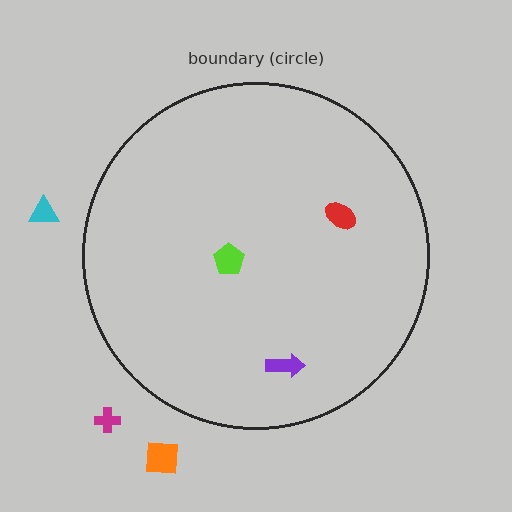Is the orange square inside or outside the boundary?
Outside.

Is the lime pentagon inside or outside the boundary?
Inside.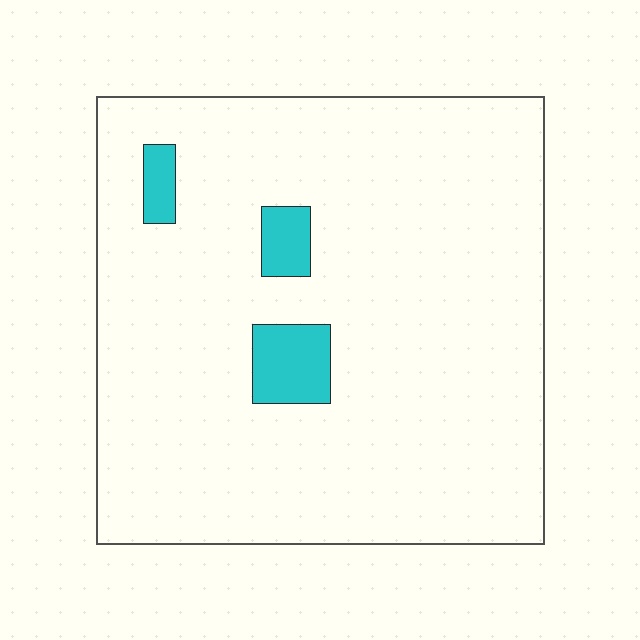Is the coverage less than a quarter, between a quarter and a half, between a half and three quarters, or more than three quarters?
Less than a quarter.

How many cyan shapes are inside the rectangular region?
3.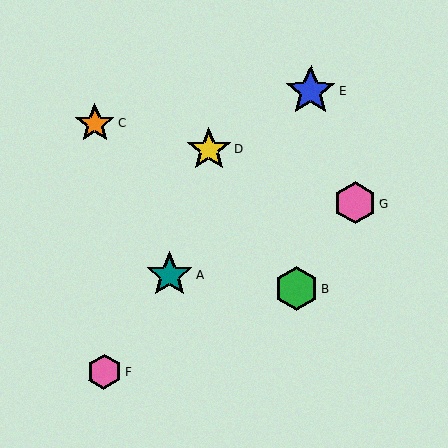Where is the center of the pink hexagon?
The center of the pink hexagon is at (104, 371).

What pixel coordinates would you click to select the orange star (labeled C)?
Click at (95, 123) to select the orange star C.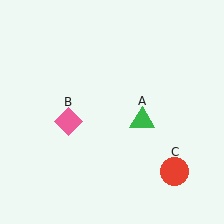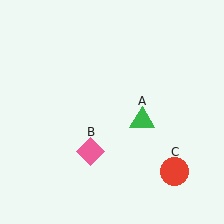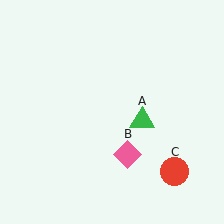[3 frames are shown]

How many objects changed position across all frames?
1 object changed position: pink diamond (object B).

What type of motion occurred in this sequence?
The pink diamond (object B) rotated counterclockwise around the center of the scene.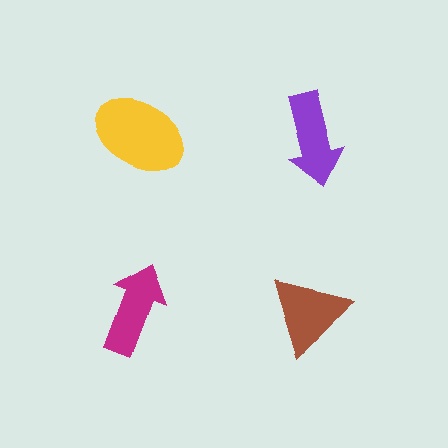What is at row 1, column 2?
A purple arrow.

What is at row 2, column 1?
A magenta arrow.